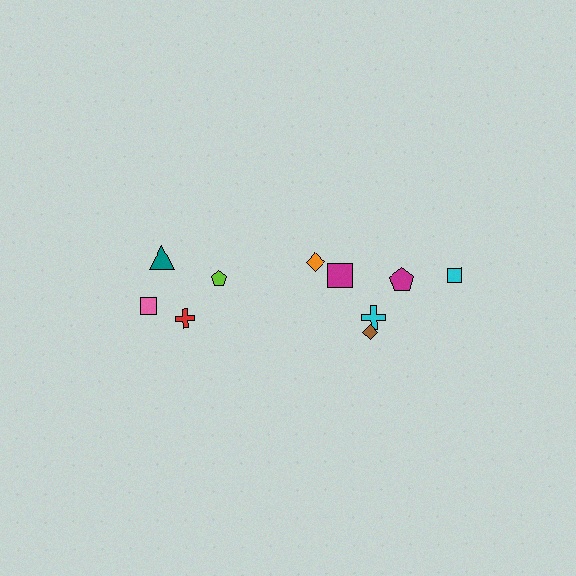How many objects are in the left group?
There are 4 objects.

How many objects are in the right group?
There are 6 objects.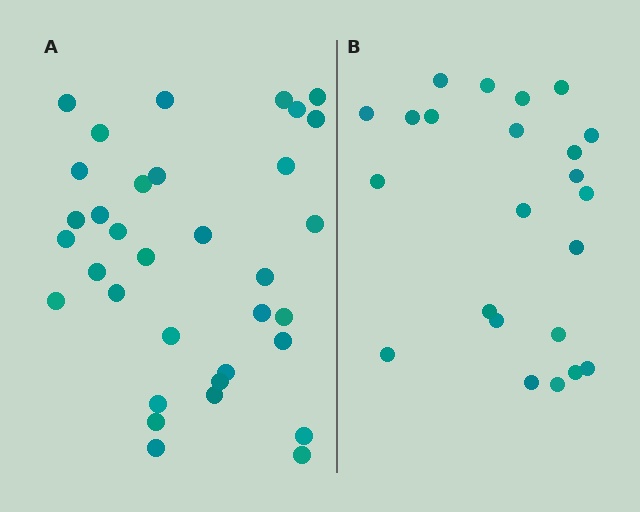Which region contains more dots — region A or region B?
Region A (the left region) has more dots.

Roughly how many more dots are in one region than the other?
Region A has roughly 12 or so more dots than region B.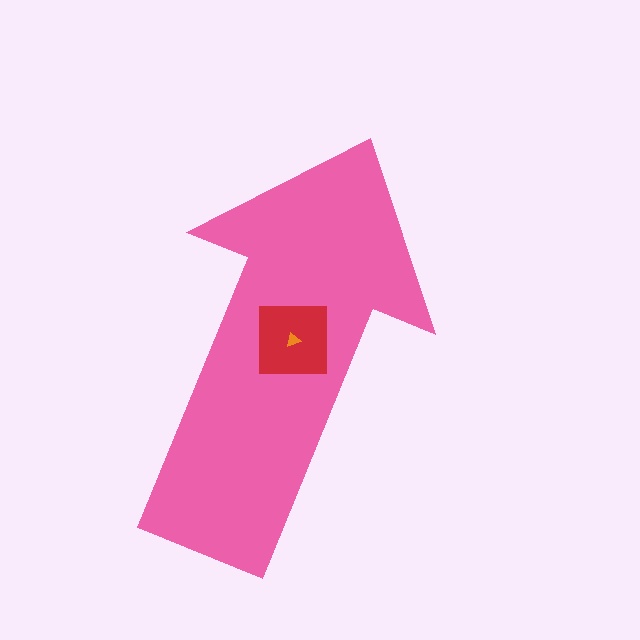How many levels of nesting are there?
3.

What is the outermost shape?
The pink arrow.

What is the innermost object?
The orange triangle.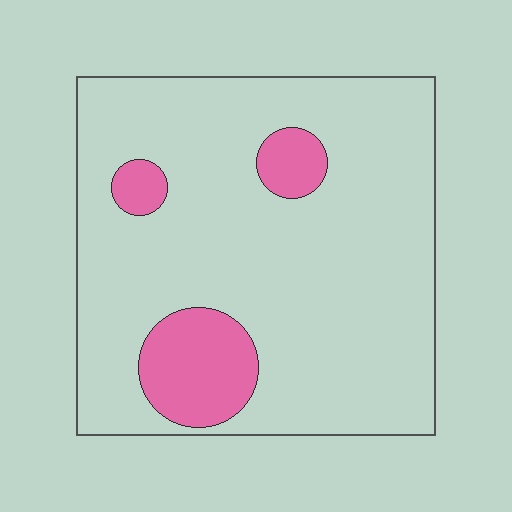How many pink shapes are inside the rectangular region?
3.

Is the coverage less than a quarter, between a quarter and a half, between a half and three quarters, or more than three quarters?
Less than a quarter.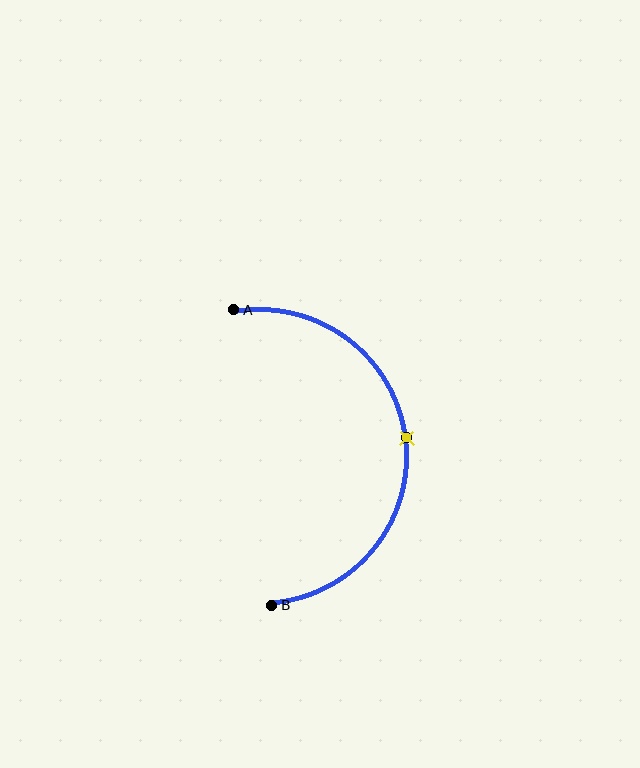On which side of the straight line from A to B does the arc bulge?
The arc bulges to the right of the straight line connecting A and B.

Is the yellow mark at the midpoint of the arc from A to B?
Yes. The yellow mark lies on the arc at equal arc-length from both A and B — it is the arc midpoint.